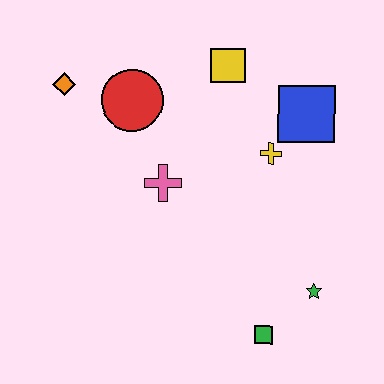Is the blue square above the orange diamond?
No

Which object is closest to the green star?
The green square is closest to the green star.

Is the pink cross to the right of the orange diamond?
Yes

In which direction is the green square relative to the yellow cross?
The green square is below the yellow cross.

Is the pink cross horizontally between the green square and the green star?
No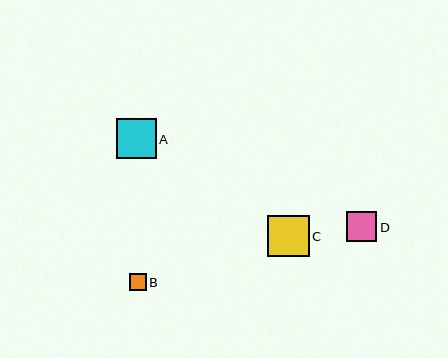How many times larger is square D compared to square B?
Square D is approximately 1.8 times the size of square B.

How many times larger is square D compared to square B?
Square D is approximately 1.8 times the size of square B.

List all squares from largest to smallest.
From largest to smallest: C, A, D, B.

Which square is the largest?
Square C is the largest with a size of approximately 42 pixels.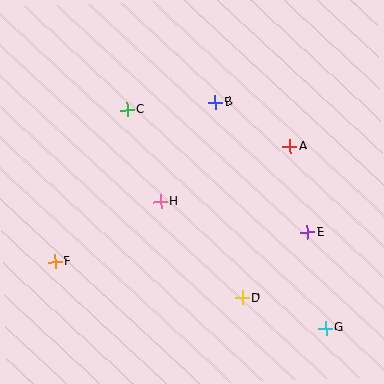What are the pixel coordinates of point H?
Point H is at (161, 202).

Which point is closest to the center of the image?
Point H at (161, 202) is closest to the center.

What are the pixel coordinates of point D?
Point D is at (243, 298).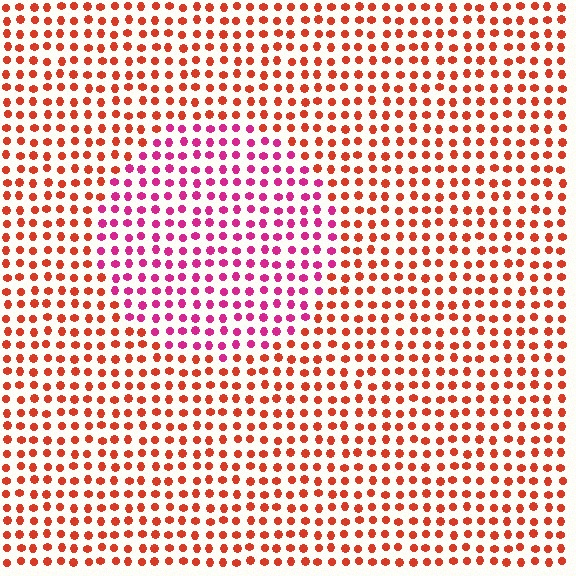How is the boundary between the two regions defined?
The boundary is defined purely by a slight shift in hue (about 43 degrees). Spacing, size, and orientation are identical on both sides.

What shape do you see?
I see a circle.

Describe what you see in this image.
The image is filled with small red elements in a uniform arrangement. A circle-shaped region is visible where the elements are tinted to a slightly different hue, forming a subtle color boundary.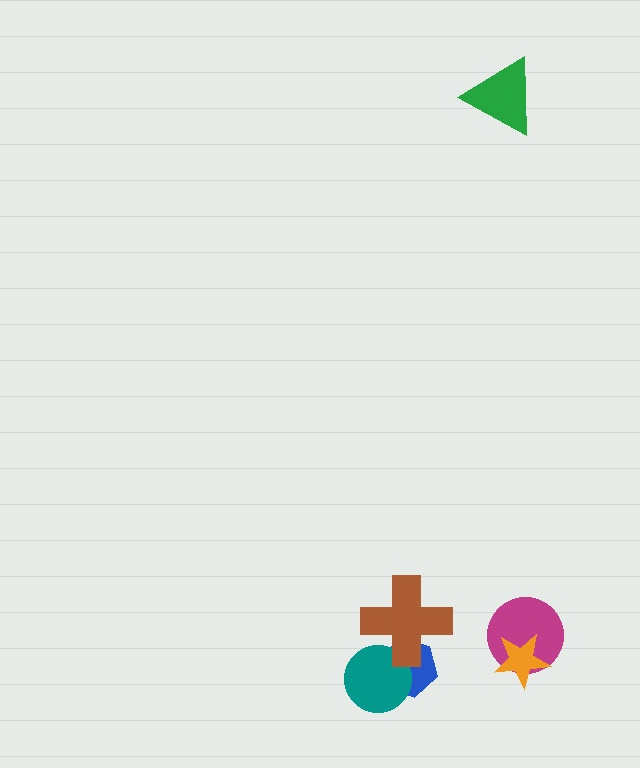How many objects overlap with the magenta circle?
1 object overlaps with the magenta circle.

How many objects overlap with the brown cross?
2 objects overlap with the brown cross.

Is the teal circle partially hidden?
Yes, it is partially covered by another shape.